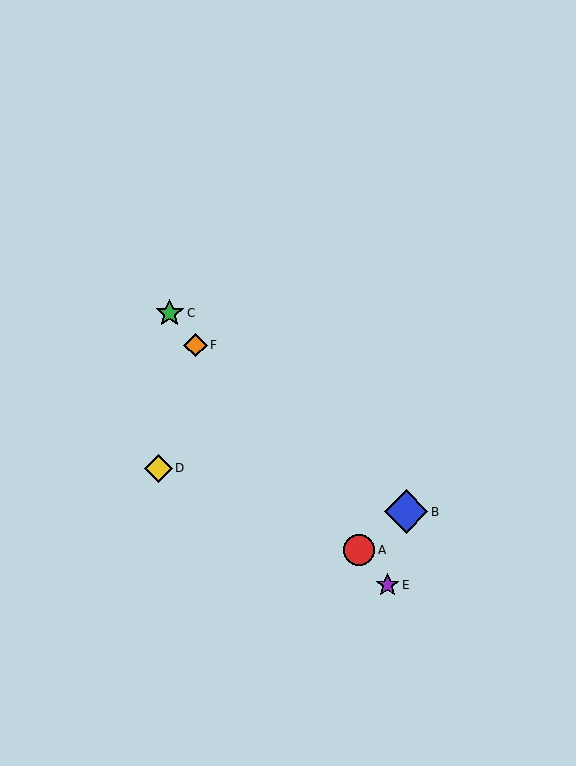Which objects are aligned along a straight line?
Objects A, C, E, F are aligned along a straight line.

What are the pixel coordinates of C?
Object C is at (170, 313).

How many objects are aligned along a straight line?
4 objects (A, C, E, F) are aligned along a straight line.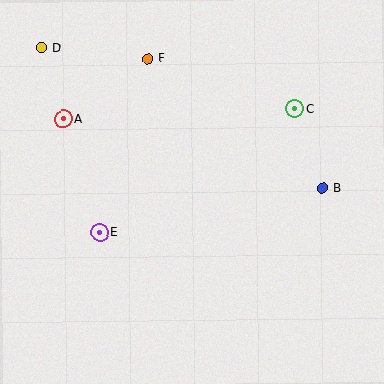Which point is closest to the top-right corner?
Point C is closest to the top-right corner.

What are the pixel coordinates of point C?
Point C is at (295, 109).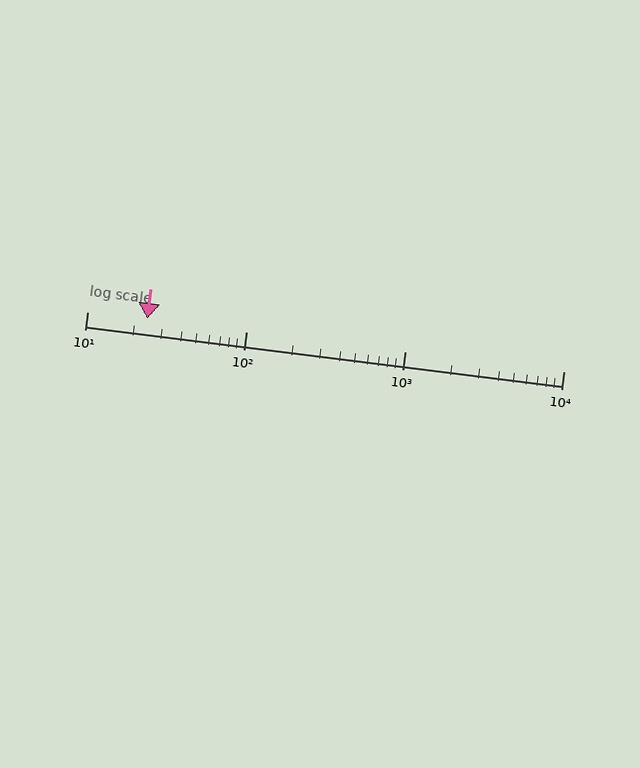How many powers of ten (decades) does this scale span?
The scale spans 3 decades, from 10 to 10000.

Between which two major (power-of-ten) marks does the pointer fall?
The pointer is between 10 and 100.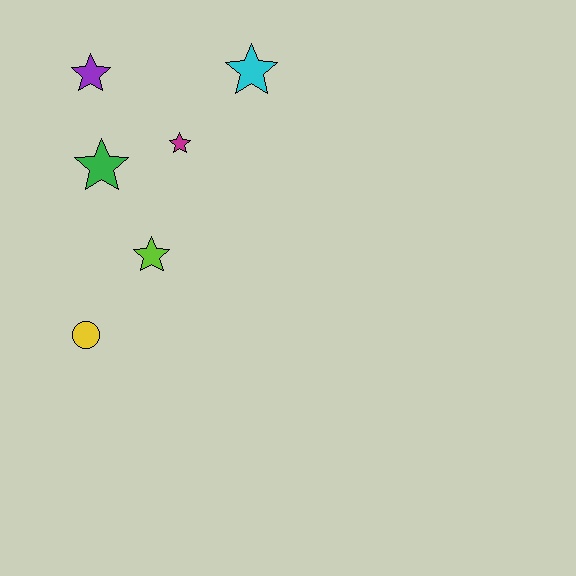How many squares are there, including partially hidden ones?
There are no squares.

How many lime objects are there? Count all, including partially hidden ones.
There is 1 lime object.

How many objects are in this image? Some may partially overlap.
There are 6 objects.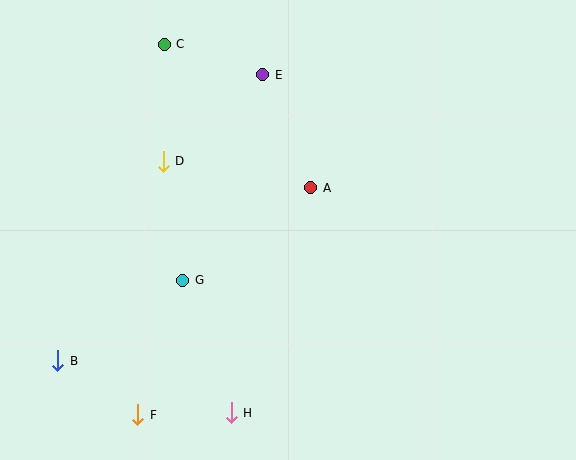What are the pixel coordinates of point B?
Point B is at (58, 361).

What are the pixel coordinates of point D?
Point D is at (163, 161).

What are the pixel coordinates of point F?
Point F is at (138, 415).